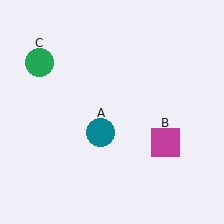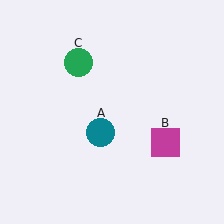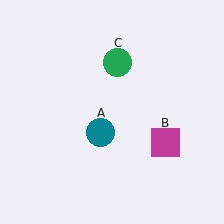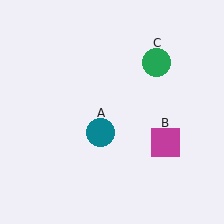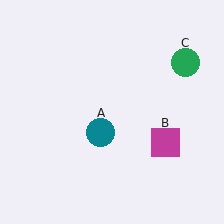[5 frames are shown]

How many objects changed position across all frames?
1 object changed position: green circle (object C).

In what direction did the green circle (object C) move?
The green circle (object C) moved right.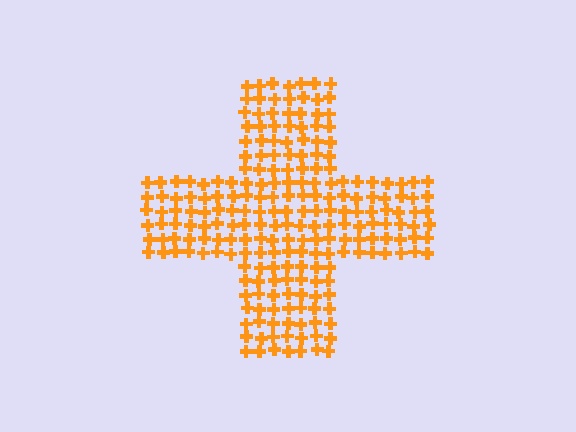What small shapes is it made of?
It is made of small crosses.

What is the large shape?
The large shape is a cross.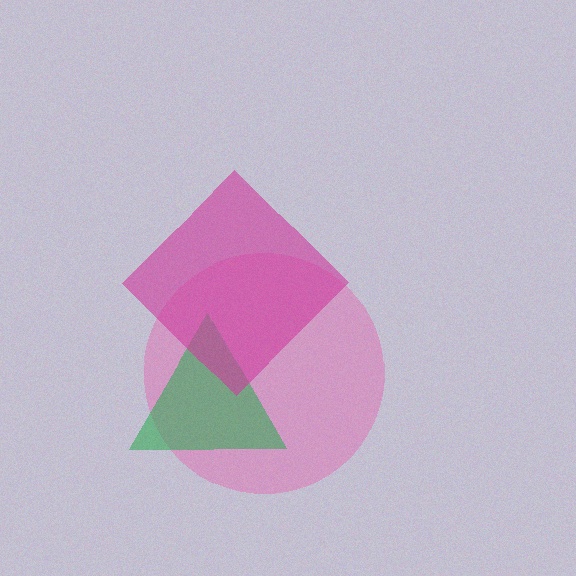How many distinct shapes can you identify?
There are 3 distinct shapes: a pink circle, a green triangle, a magenta diamond.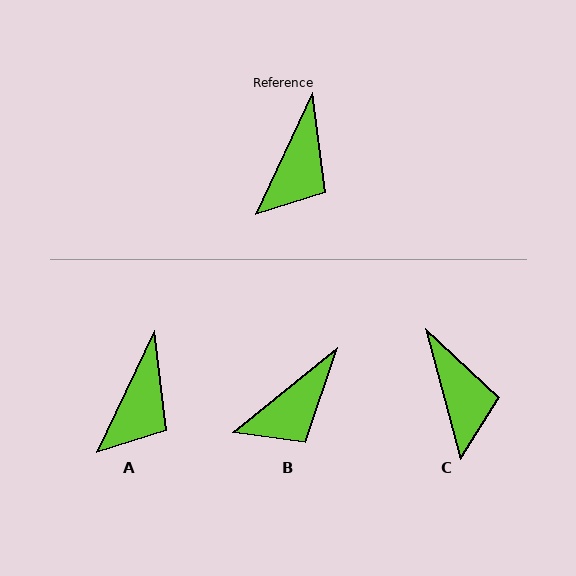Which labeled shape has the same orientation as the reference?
A.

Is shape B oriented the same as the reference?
No, it is off by about 25 degrees.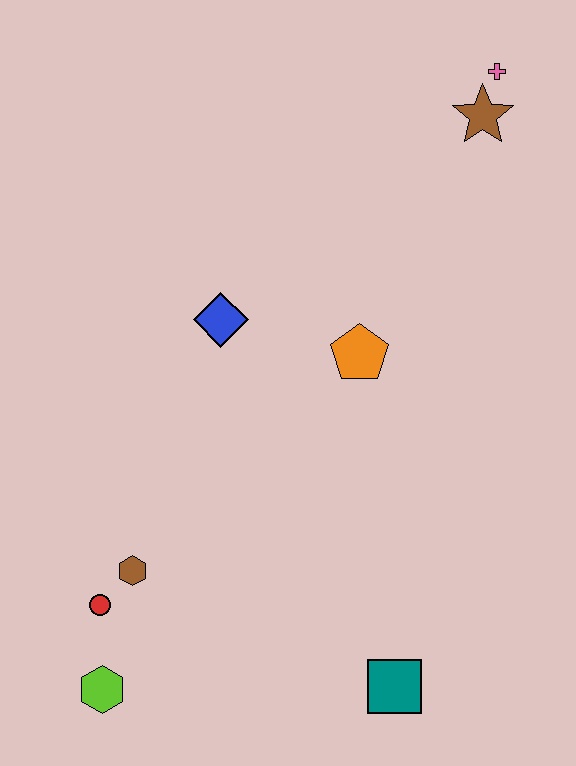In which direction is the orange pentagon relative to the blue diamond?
The orange pentagon is to the right of the blue diamond.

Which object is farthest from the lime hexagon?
The pink cross is farthest from the lime hexagon.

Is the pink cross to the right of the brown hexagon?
Yes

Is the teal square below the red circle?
Yes